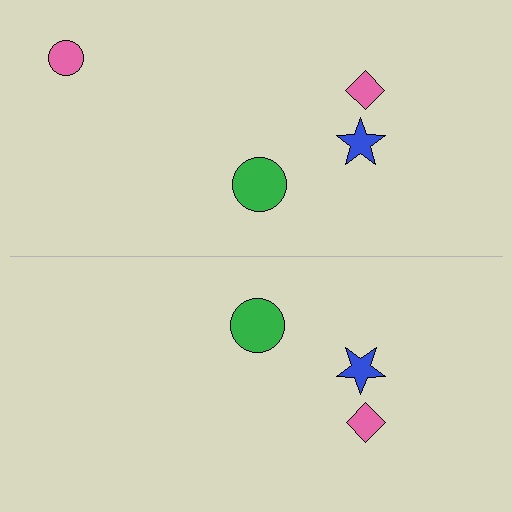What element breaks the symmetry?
A pink circle is missing from the bottom side.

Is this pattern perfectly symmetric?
No, the pattern is not perfectly symmetric. A pink circle is missing from the bottom side.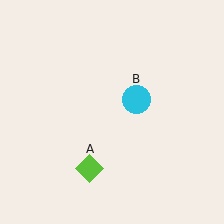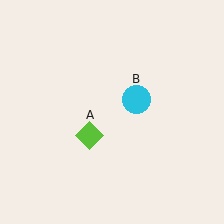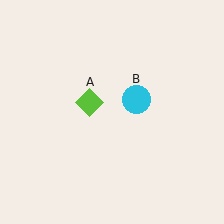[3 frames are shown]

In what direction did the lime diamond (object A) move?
The lime diamond (object A) moved up.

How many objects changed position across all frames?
1 object changed position: lime diamond (object A).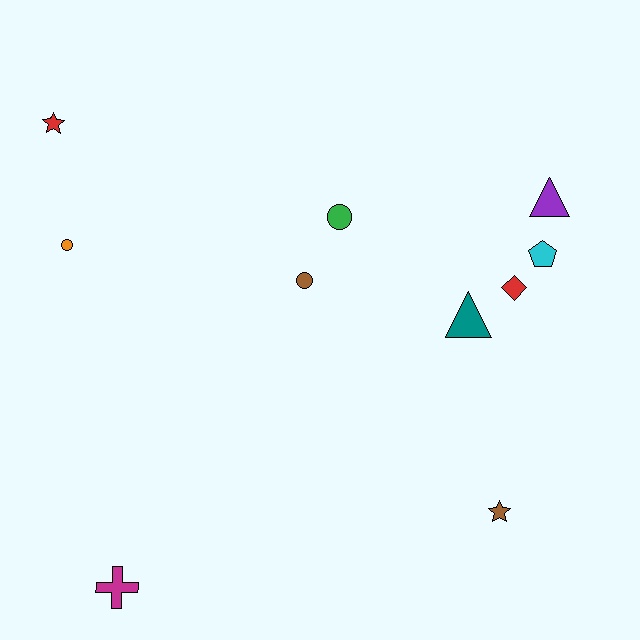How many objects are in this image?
There are 10 objects.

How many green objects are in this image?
There is 1 green object.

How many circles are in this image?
There are 3 circles.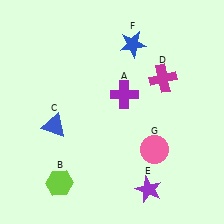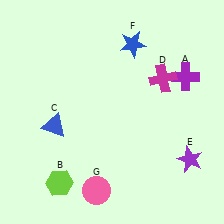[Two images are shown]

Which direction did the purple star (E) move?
The purple star (E) moved right.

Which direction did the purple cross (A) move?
The purple cross (A) moved right.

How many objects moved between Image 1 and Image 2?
3 objects moved between the two images.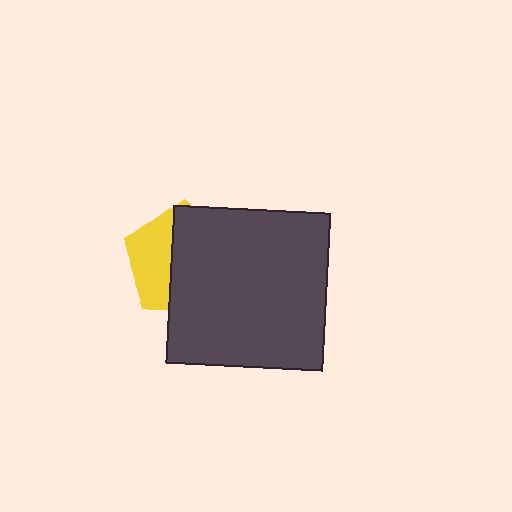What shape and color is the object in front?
The object in front is a dark gray square.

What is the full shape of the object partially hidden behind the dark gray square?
The partially hidden object is a yellow pentagon.